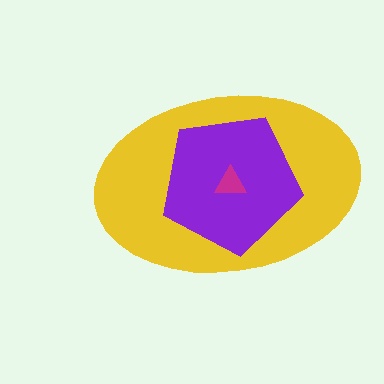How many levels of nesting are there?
3.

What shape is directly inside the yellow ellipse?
The purple pentagon.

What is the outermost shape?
The yellow ellipse.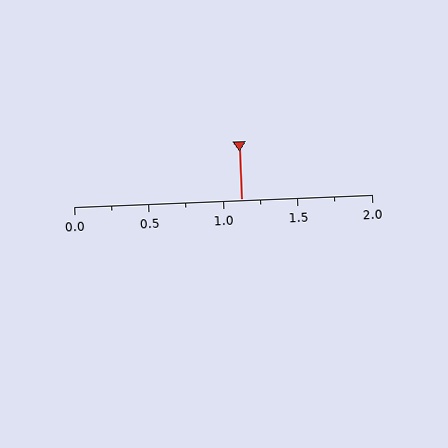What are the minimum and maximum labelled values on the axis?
The axis runs from 0.0 to 2.0.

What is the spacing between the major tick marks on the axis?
The major ticks are spaced 0.5 apart.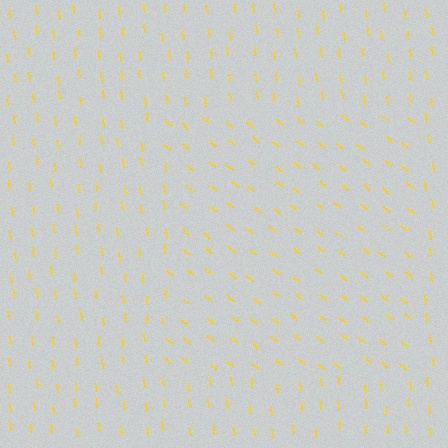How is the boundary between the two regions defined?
The boundary is defined purely by a change in line orientation (approximately 45 degrees difference). All lines are the same color and thickness.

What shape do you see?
I see a rectangle.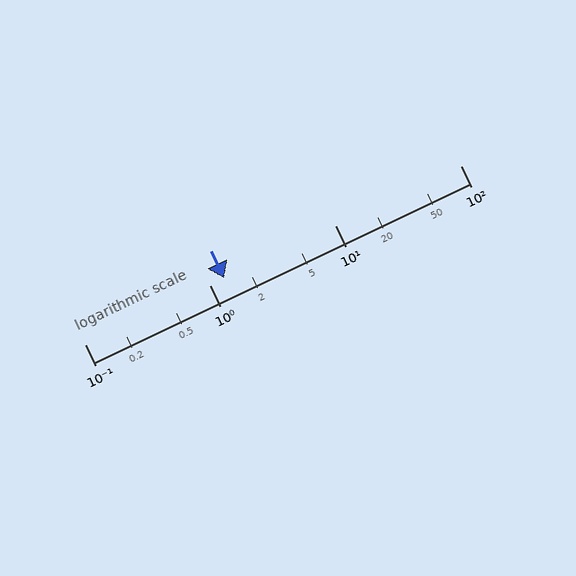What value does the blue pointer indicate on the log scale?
The pointer indicates approximately 1.3.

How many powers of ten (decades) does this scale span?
The scale spans 3 decades, from 0.1 to 100.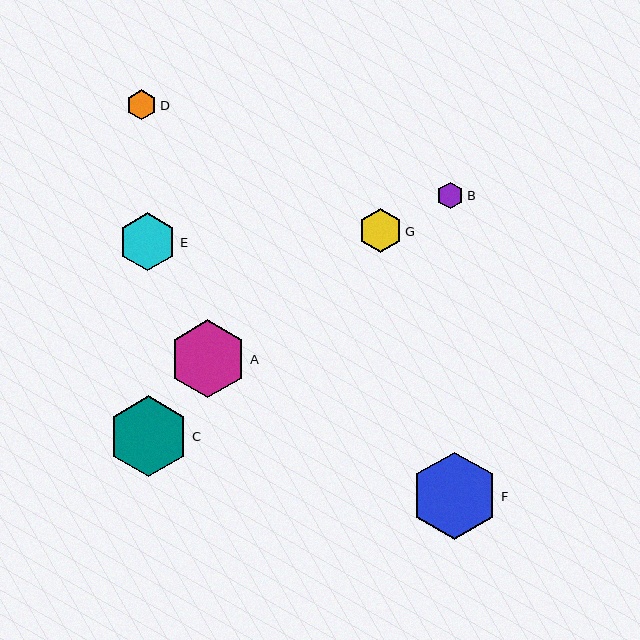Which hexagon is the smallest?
Hexagon B is the smallest with a size of approximately 26 pixels.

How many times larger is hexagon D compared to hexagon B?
Hexagon D is approximately 1.1 times the size of hexagon B.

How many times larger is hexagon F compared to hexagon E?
Hexagon F is approximately 1.5 times the size of hexagon E.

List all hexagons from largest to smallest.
From largest to smallest: F, C, A, E, G, D, B.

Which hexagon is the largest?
Hexagon F is the largest with a size of approximately 87 pixels.